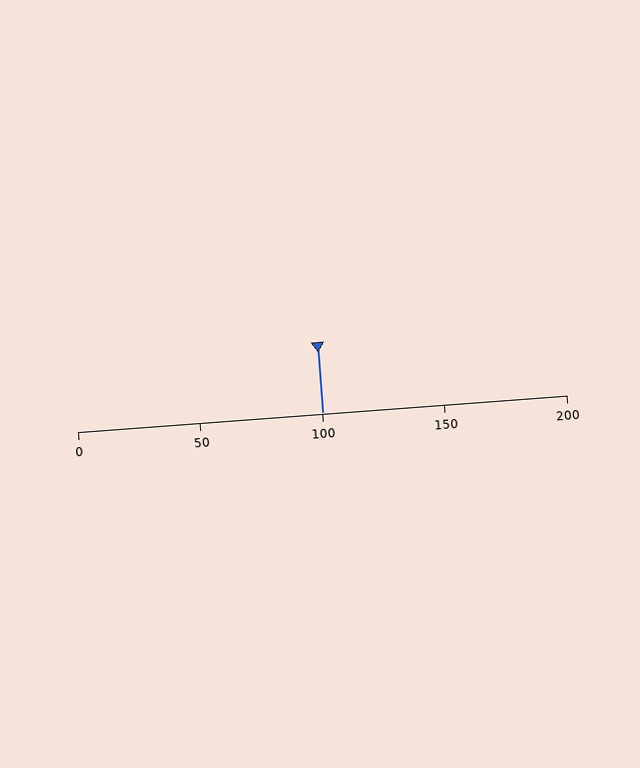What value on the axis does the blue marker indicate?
The marker indicates approximately 100.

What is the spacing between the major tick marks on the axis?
The major ticks are spaced 50 apart.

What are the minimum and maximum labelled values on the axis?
The axis runs from 0 to 200.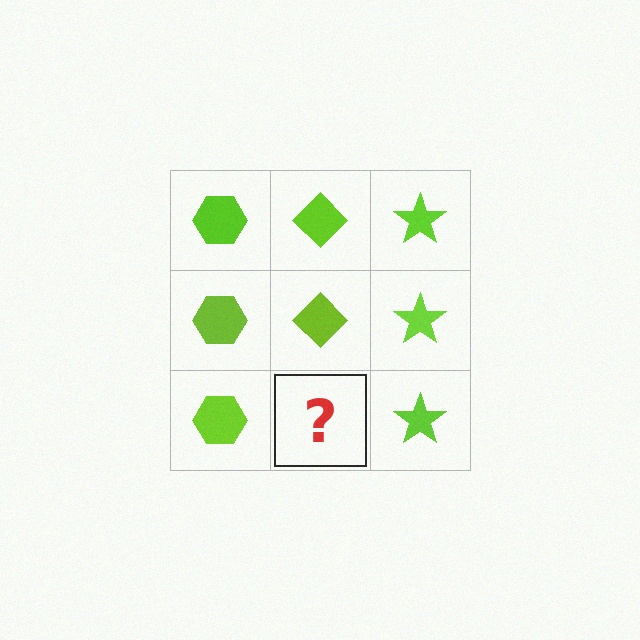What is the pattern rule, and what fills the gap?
The rule is that each column has a consistent shape. The gap should be filled with a lime diamond.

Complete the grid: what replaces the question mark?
The question mark should be replaced with a lime diamond.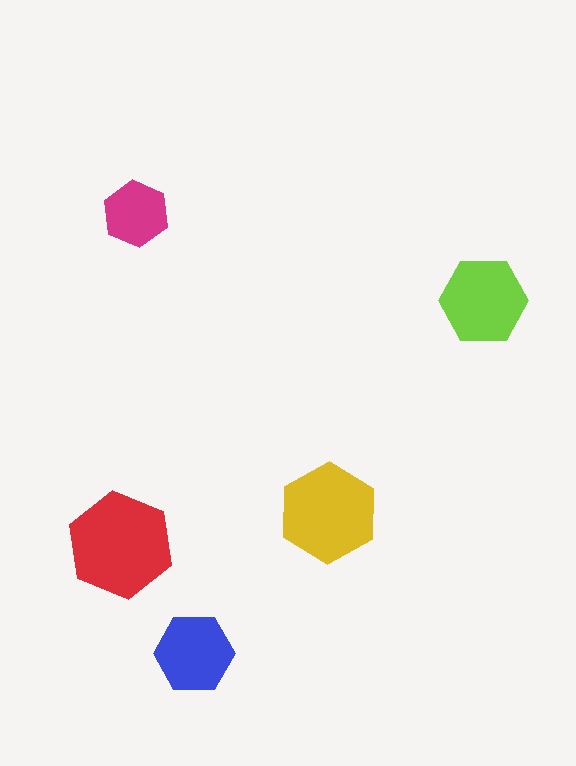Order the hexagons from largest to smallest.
the red one, the yellow one, the lime one, the blue one, the magenta one.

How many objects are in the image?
There are 5 objects in the image.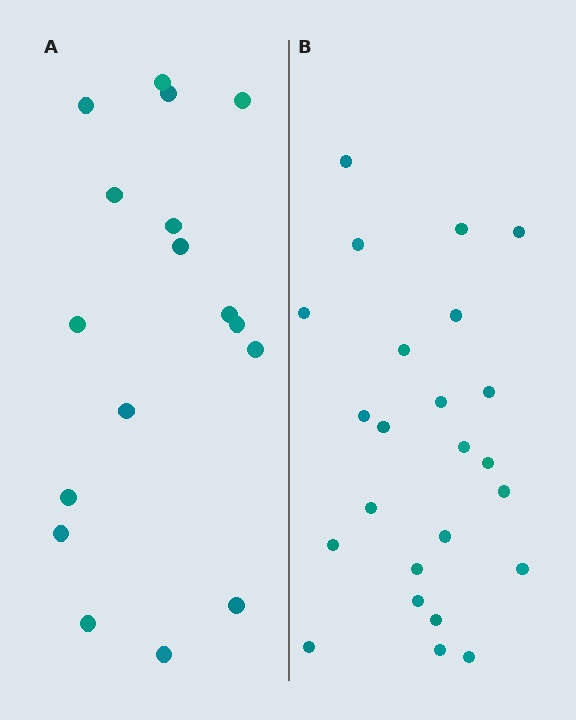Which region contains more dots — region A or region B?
Region B (the right region) has more dots.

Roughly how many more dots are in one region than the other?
Region B has roughly 8 or so more dots than region A.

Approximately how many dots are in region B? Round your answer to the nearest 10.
About 20 dots. (The exact count is 24, which rounds to 20.)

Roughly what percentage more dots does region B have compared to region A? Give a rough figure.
About 40% more.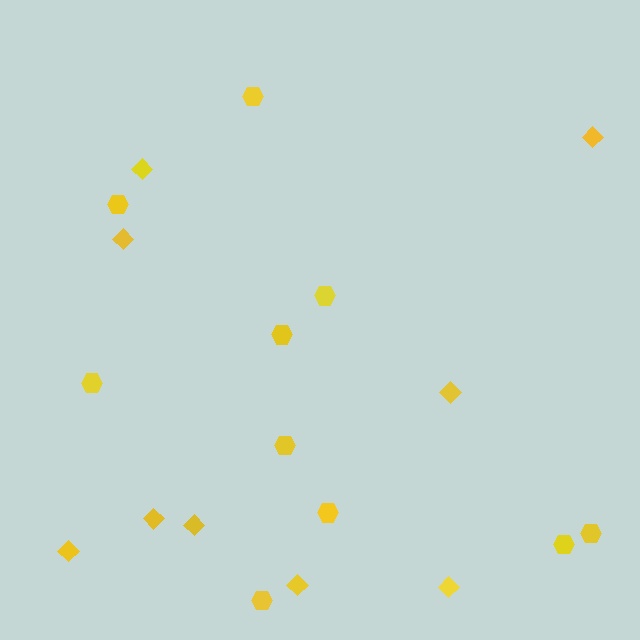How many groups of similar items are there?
There are 2 groups: one group of hexagons (10) and one group of diamonds (9).